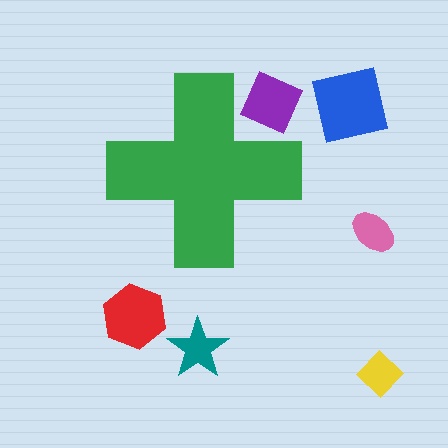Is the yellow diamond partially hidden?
No, the yellow diamond is fully visible.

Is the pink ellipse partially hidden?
No, the pink ellipse is fully visible.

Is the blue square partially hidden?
No, the blue square is fully visible.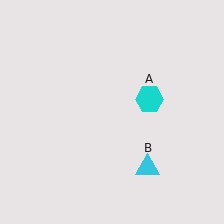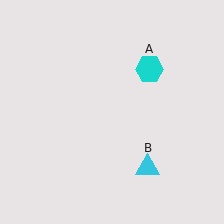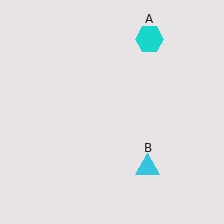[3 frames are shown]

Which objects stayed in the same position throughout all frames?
Cyan triangle (object B) remained stationary.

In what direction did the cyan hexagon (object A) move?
The cyan hexagon (object A) moved up.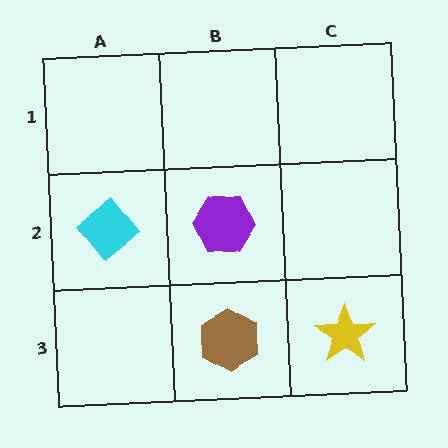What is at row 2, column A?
A cyan diamond.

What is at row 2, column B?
A purple hexagon.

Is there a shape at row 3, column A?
No, that cell is empty.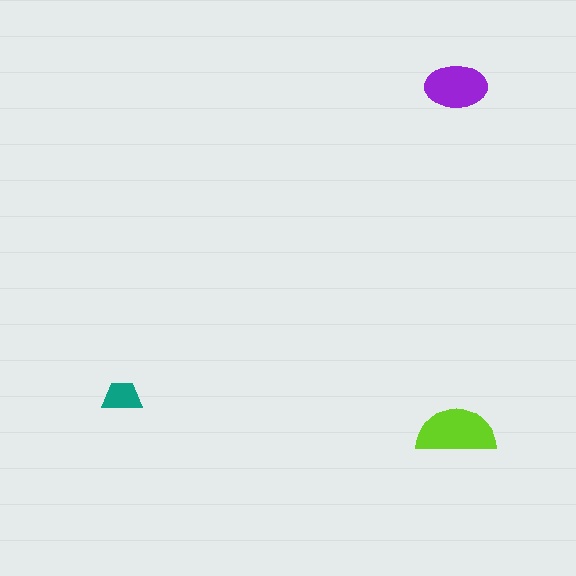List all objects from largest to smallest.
The lime semicircle, the purple ellipse, the teal trapezoid.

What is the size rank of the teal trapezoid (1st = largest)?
3rd.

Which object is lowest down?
The lime semicircle is bottommost.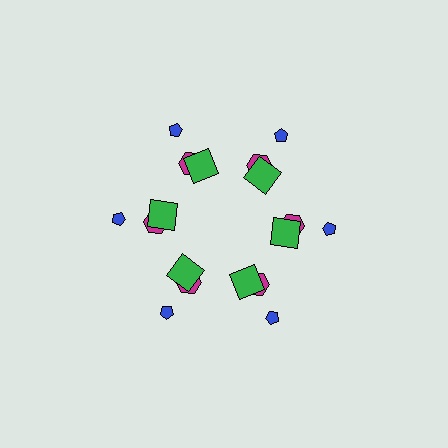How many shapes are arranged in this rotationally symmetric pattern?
There are 18 shapes, arranged in 6 groups of 3.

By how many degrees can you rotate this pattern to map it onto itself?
The pattern maps onto itself every 60 degrees of rotation.